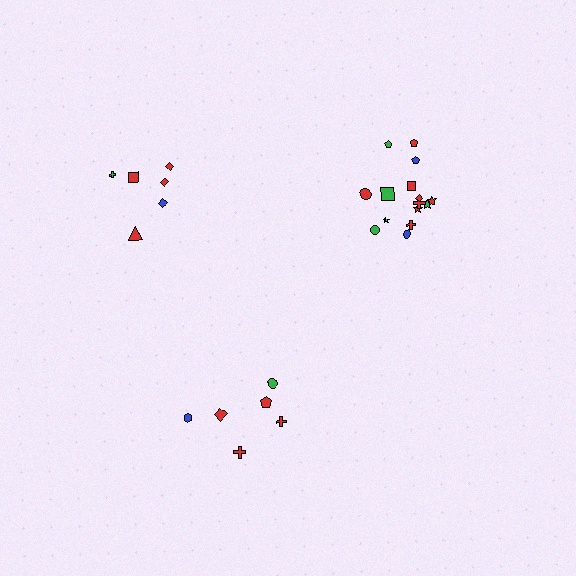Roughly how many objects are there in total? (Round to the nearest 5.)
Roughly 25 objects in total.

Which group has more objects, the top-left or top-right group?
The top-right group.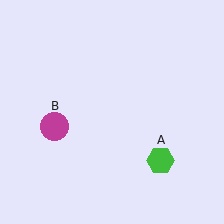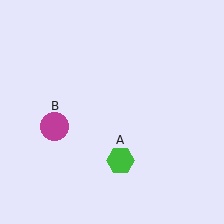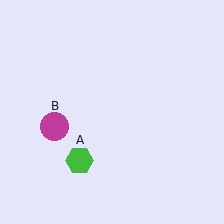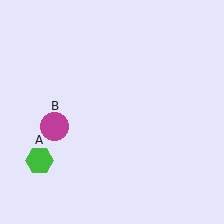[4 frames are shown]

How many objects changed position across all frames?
1 object changed position: green hexagon (object A).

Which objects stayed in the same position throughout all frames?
Magenta circle (object B) remained stationary.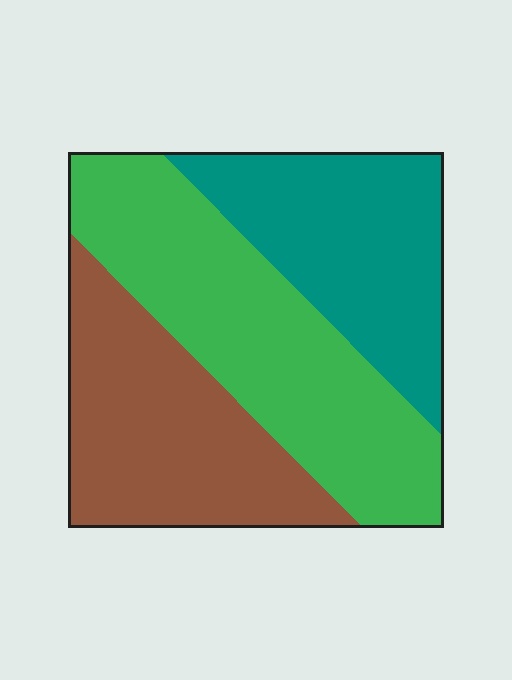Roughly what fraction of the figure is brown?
Brown covers around 30% of the figure.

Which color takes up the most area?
Green, at roughly 40%.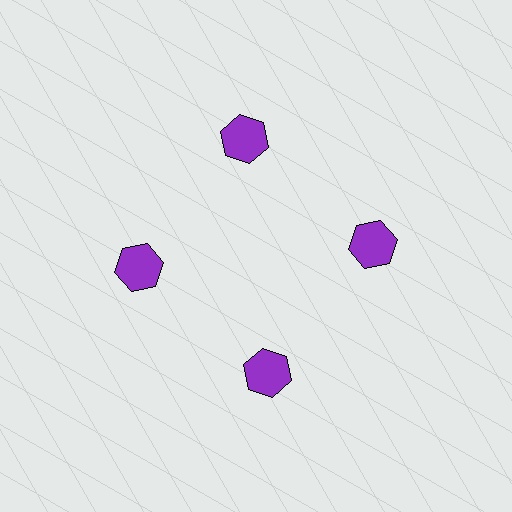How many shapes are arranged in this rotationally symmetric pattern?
There are 4 shapes, arranged in 4 groups of 1.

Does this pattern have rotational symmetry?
Yes, this pattern has 4-fold rotational symmetry. It looks the same after rotating 90 degrees around the center.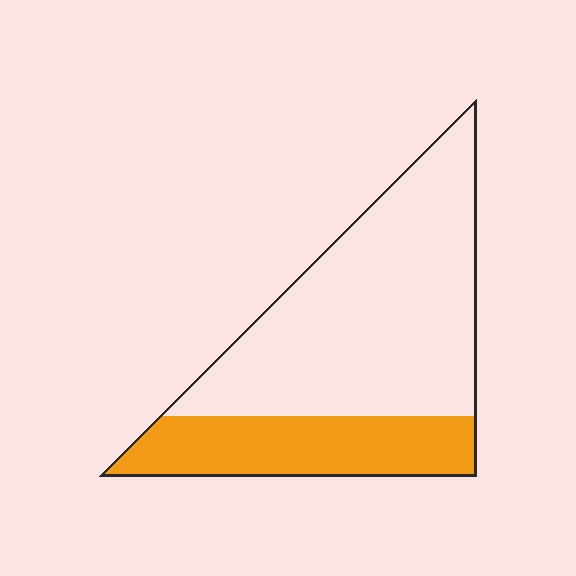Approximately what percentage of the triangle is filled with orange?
Approximately 30%.